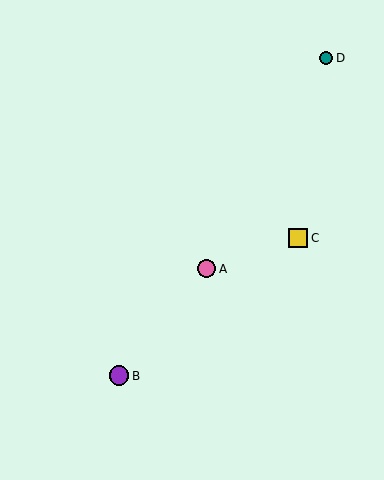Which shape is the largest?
The yellow square (labeled C) is the largest.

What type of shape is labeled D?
Shape D is a teal circle.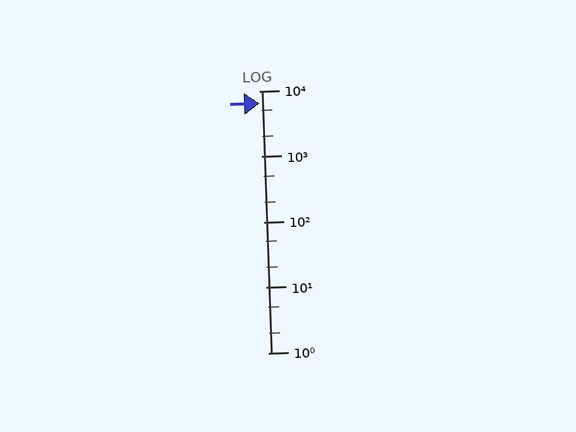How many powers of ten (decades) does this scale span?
The scale spans 4 decades, from 1 to 10000.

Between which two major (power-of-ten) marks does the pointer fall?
The pointer is between 1000 and 10000.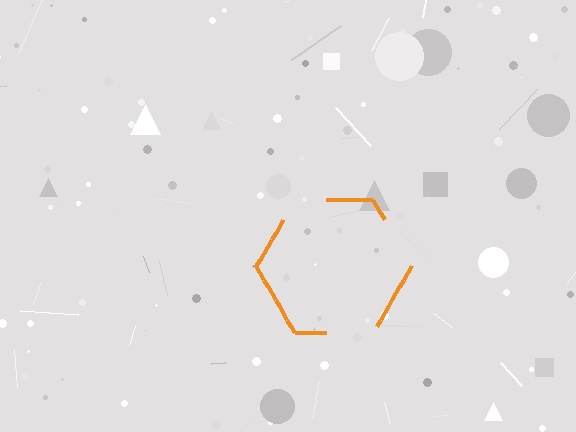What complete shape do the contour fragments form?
The contour fragments form a hexagon.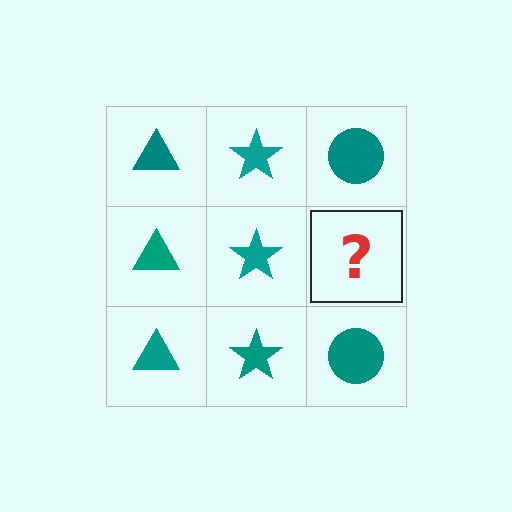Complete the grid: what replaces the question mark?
The question mark should be replaced with a teal circle.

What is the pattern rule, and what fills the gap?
The rule is that each column has a consistent shape. The gap should be filled with a teal circle.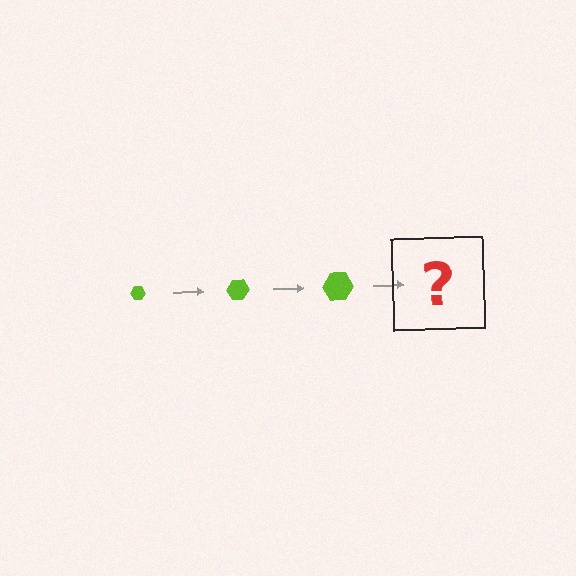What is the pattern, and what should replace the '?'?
The pattern is that the hexagon gets progressively larger each step. The '?' should be a lime hexagon, larger than the previous one.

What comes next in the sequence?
The next element should be a lime hexagon, larger than the previous one.